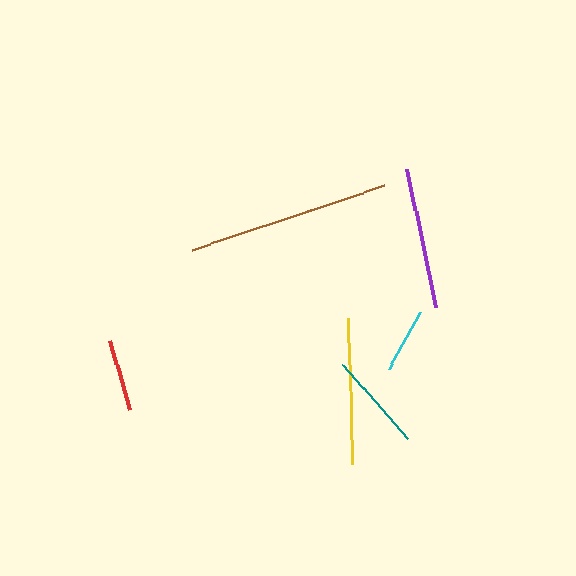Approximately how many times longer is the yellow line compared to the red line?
The yellow line is approximately 2.0 times the length of the red line.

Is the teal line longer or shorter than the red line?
The teal line is longer than the red line.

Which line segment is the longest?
The brown line is the longest at approximately 203 pixels.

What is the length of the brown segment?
The brown segment is approximately 203 pixels long.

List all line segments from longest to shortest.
From longest to shortest: brown, yellow, purple, teal, red, cyan.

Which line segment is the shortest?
The cyan line is the shortest at approximately 65 pixels.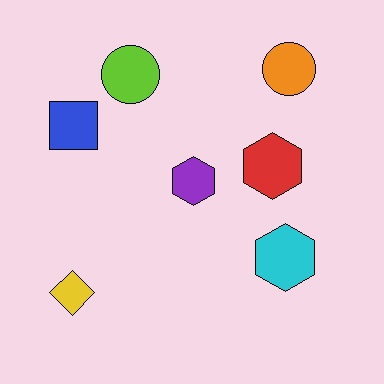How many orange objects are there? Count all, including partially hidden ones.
There is 1 orange object.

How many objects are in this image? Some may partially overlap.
There are 7 objects.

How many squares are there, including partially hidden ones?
There is 1 square.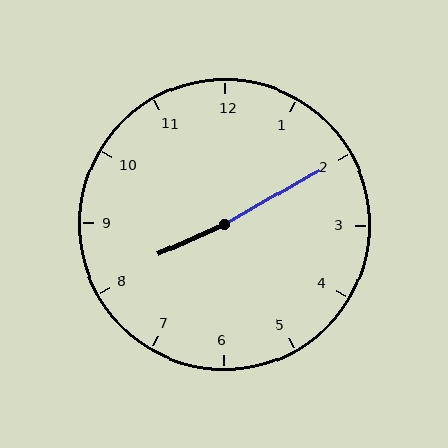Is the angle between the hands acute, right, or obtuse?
It is obtuse.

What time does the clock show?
8:10.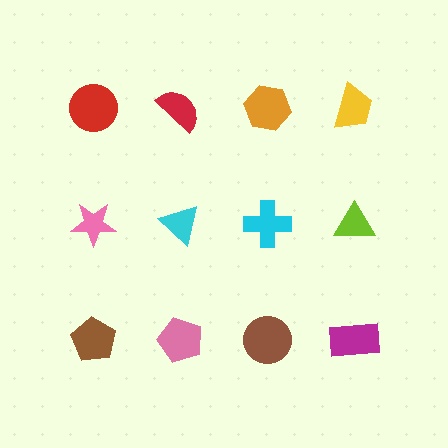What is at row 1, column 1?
A red circle.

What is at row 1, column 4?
A yellow trapezoid.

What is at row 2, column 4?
A lime triangle.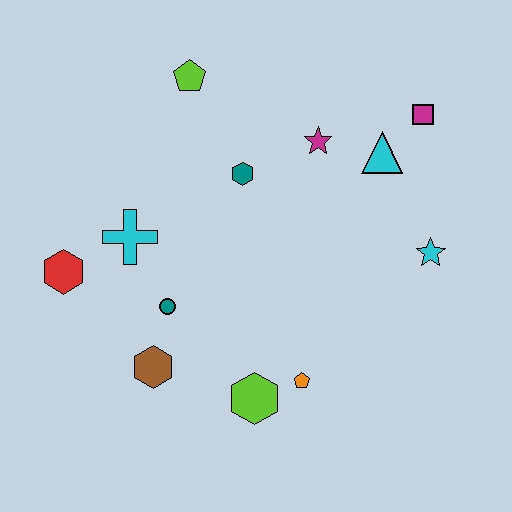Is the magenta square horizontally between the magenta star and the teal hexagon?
No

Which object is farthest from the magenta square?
The red hexagon is farthest from the magenta square.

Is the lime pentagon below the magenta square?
No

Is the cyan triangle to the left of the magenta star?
No